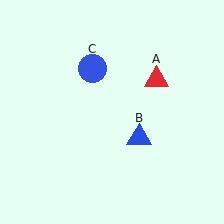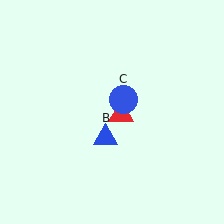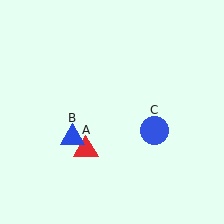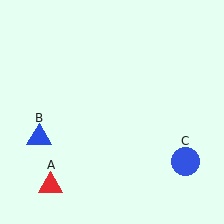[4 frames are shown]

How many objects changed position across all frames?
3 objects changed position: red triangle (object A), blue triangle (object B), blue circle (object C).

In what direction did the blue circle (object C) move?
The blue circle (object C) moved down and to the right.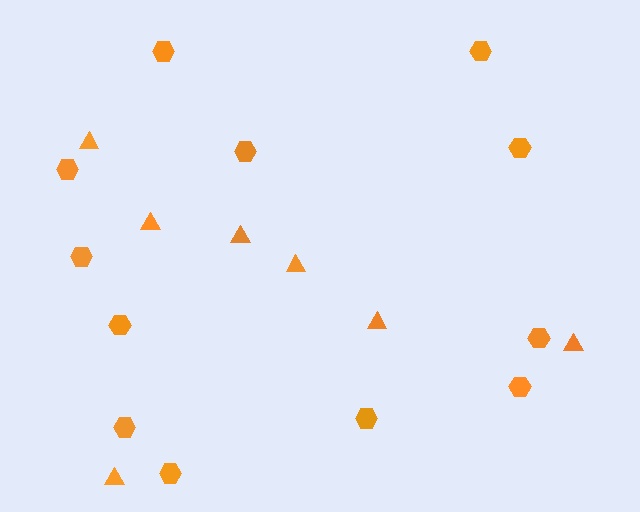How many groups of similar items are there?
There are 2 groups: one group of triangles (7) and one group of hexagons (12).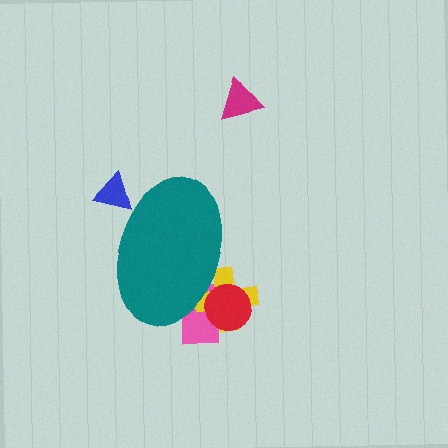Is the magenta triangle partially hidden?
No, the magenta triangle is fully visible.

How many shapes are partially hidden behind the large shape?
4 shapes are partially hidden.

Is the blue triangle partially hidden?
Yes, the blue triangle is partially hidden behind the teal ellipse.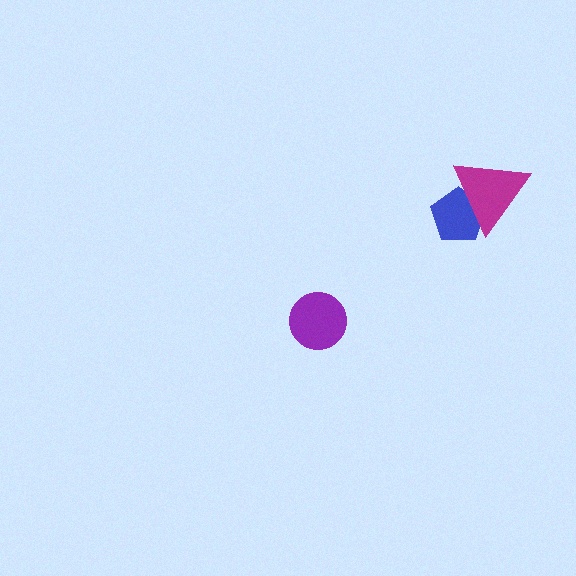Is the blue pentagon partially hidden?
Yes, it is partially covered by another shape.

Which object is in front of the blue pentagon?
The magenta triangle is in front of the blue pentagon.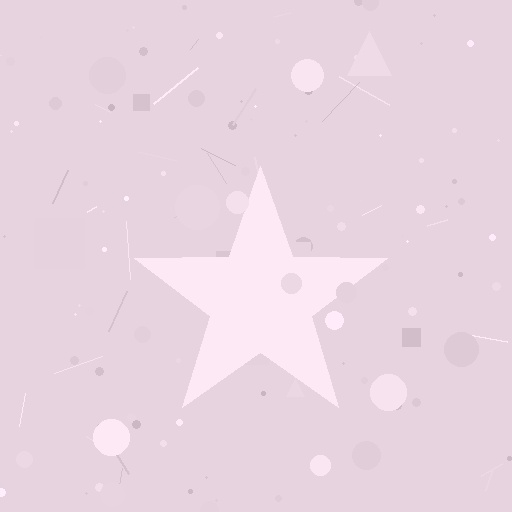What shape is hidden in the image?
A star is hidden in the image.